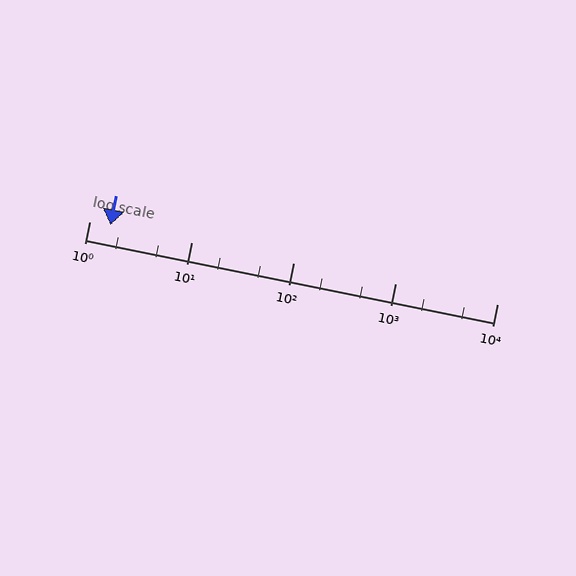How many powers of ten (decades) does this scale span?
The scale spans 4 decades, from 1 to 10000.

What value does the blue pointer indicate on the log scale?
The pointer indicates approximately 1.6.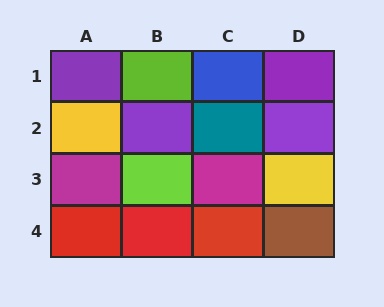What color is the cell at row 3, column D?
Yellow.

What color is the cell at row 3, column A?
Magenta.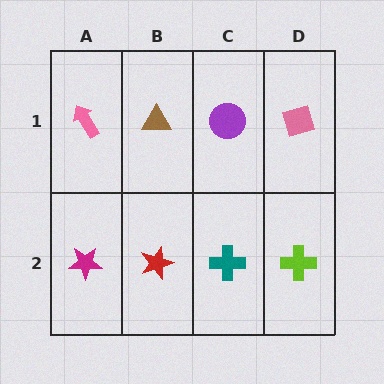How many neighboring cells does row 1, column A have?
2.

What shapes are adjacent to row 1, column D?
A lime cross (row 2, column D), a purple circle (row 1, column C).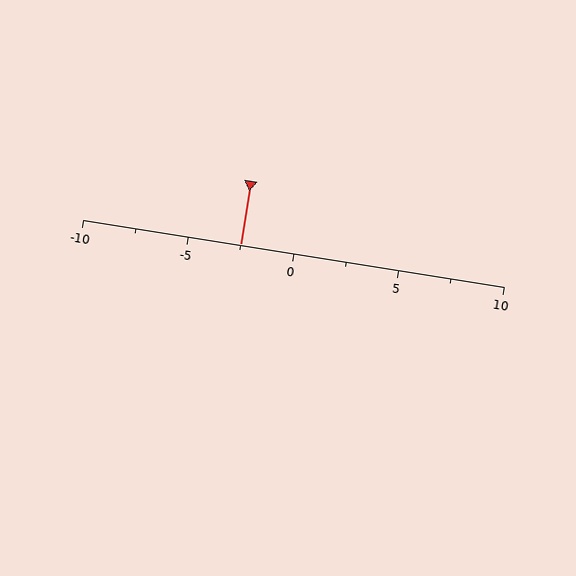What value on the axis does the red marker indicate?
The marker indicates approximately -2.5.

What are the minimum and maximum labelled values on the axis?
The axis runs from -10 to 10.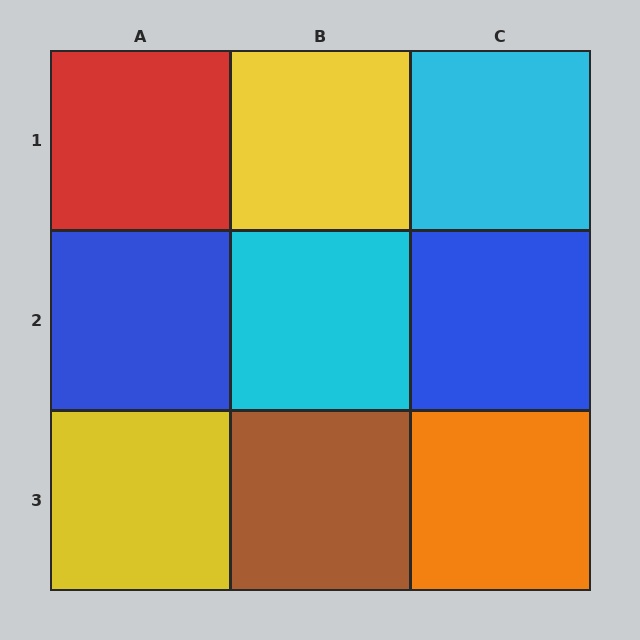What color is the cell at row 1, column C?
Cyan.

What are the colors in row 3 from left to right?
Yellow, brown, orange.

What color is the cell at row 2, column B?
Cyan.